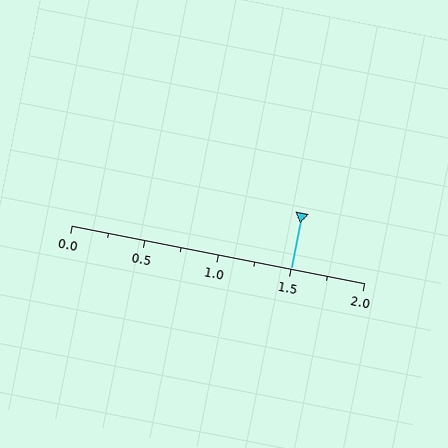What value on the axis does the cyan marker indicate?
The marker indicates approximately 1.5.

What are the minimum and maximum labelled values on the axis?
The axis runs from 0.0 to 2.0.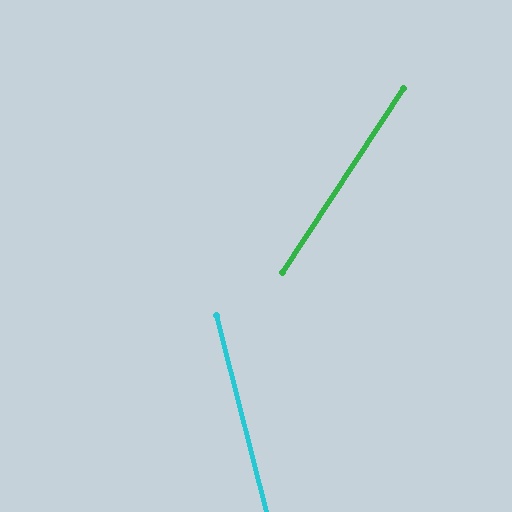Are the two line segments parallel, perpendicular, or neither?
Neither parallel nor perpendicular — they differ by about 48°.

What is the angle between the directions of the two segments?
Approximately 48 degrees.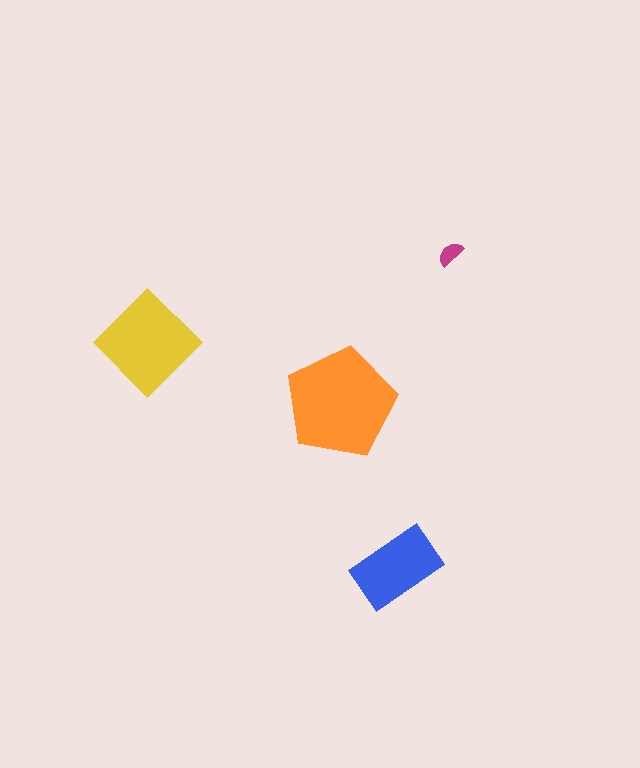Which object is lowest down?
The blue rectangle is bottommost.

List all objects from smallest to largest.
The magenta semicircle, the blue rectangle, the yellow diamond, the orange pentagon.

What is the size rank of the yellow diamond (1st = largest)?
2nd.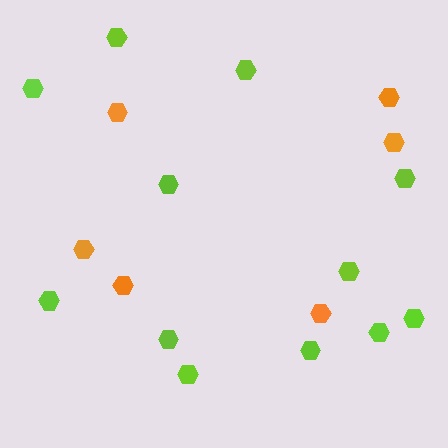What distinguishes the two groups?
There are 2 groups: one group of lime hexagons (12) and one group of orange hexagons (6).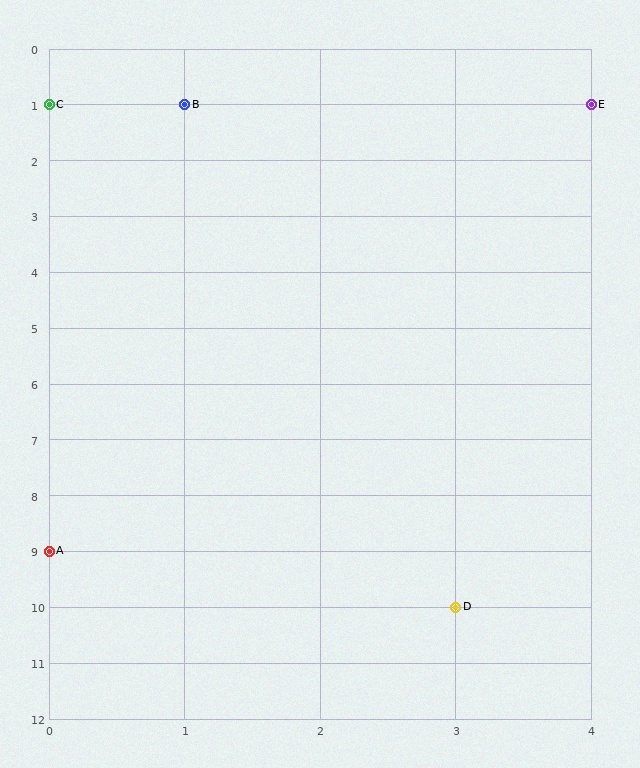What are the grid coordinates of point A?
Point A is at grid coordinates (0, 9).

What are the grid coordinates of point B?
Point B is at grid coordinates (1, 1).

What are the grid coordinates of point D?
Point D is at grid coordinates (3, 10).